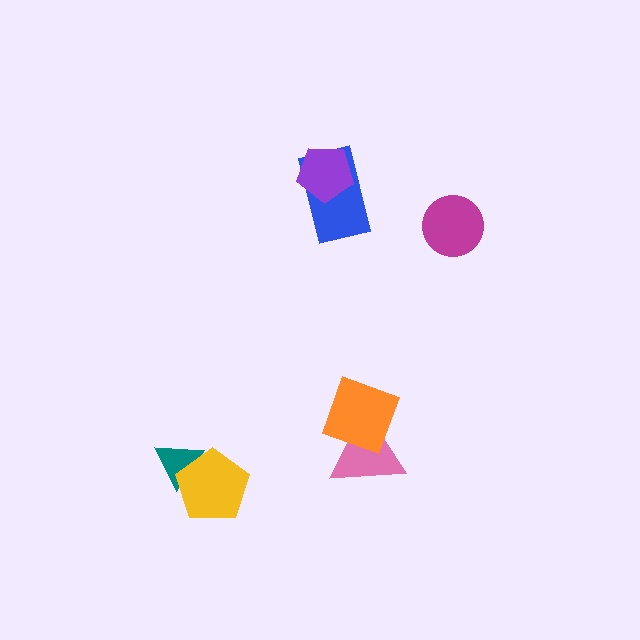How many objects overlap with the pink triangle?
1 object overlaps with the pink triangle.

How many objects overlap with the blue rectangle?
1 object overlaps with the blue rectangle.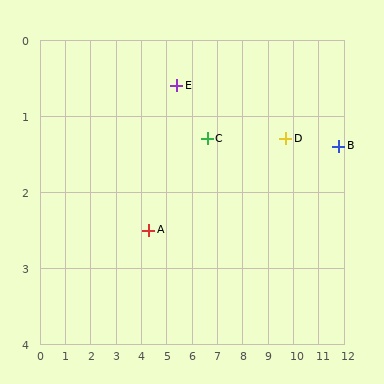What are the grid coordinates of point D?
Point D is at approximately (9.7, 1.3).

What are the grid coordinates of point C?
Point C is at approximately (6.6, 1.3).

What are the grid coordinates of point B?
Point B is at approximately (11.8, 1.4).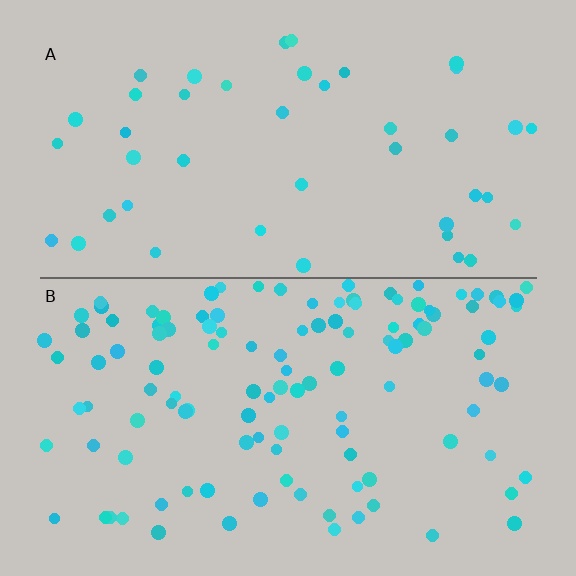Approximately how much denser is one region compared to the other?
Approximately 2.7× — region B over region A.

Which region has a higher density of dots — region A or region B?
B (the bottom).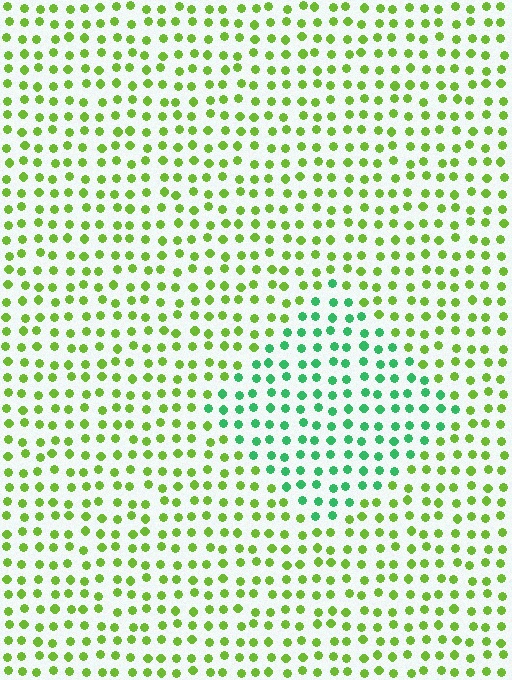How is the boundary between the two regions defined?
The boundary is defined purely by a slight shift in hue (about 48 degrees). Spacing, size, and orientation are identical on both sides.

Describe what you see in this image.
The image is filled with small lime elements in a uniform arrangement. A diamond-shaped region is visible where the elements are tinted to a slightly different hue, forming a subtle color boundary.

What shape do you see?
I see a diamond.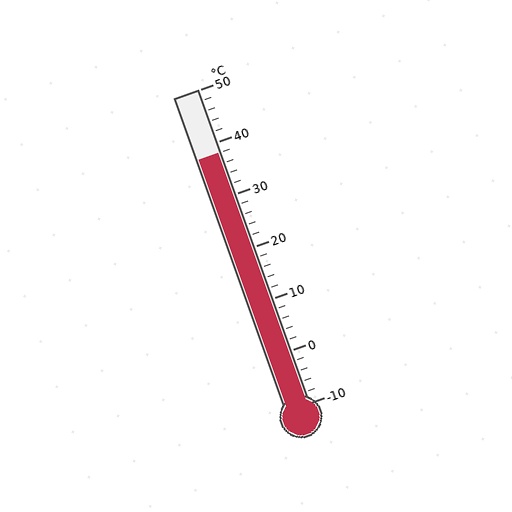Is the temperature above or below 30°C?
The temperature is above 30°C.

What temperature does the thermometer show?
The thermometer shows approximately 38°C.